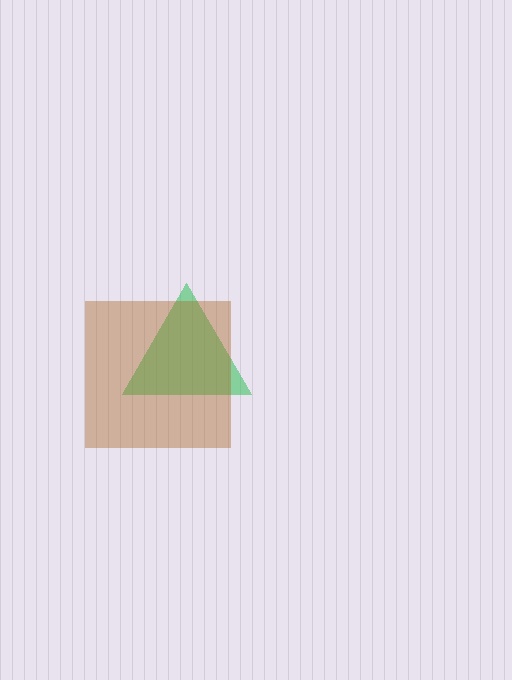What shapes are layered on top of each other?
The layered shapes are: a green triangle, a brown square.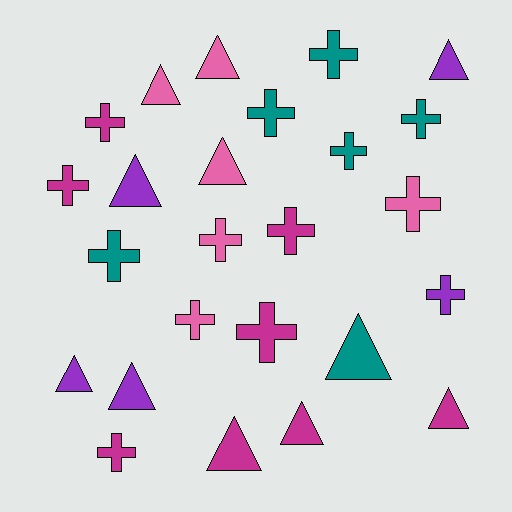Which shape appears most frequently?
Cross, with 14 objects.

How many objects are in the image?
There are 25 objects.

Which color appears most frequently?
Magenta, with 8 objects.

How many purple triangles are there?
There are 4 purple triangles.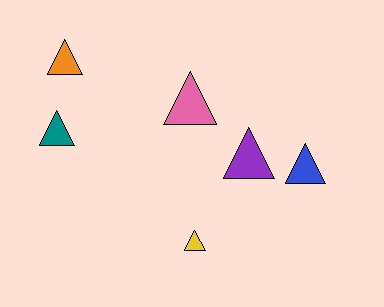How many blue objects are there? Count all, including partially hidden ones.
There is 1 blue object.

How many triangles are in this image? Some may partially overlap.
There are 6 triangles.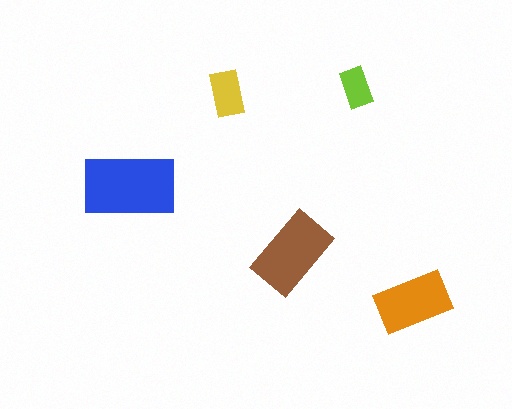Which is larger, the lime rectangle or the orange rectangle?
The orange one.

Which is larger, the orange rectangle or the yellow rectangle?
The orange one.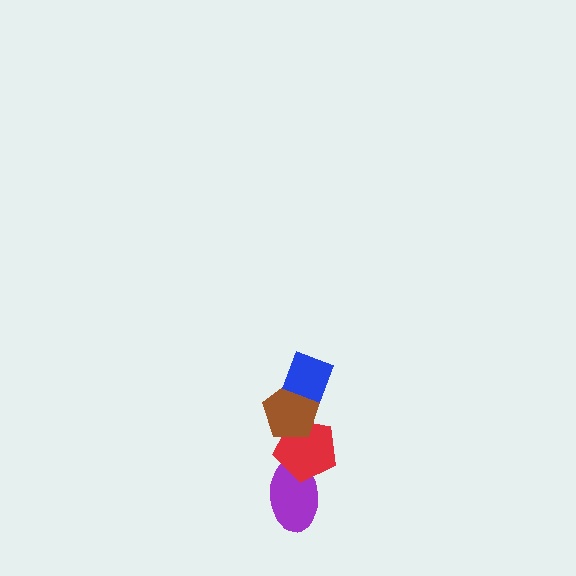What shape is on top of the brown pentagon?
The blue diamond is on top of the brown pentagon.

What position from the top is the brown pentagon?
The brown pentagon is 2nd from the top.